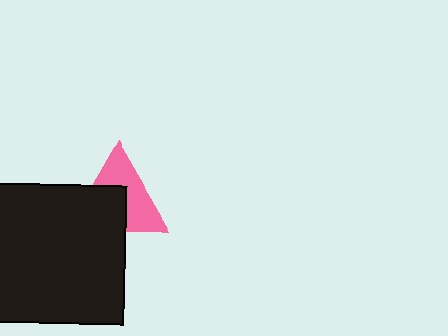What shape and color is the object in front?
The object in front is a black square.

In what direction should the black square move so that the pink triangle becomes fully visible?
The black square should move down. That is the shortest direction to clear the overlap and leave the pink triangle fully visible.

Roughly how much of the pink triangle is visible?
About half of it is visible (roughly 54%).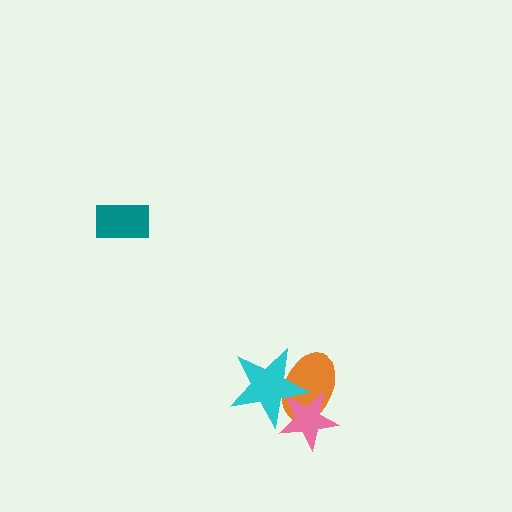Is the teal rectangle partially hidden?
No, no other shape covers it.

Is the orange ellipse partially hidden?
Yes, it is partially covered by another shape.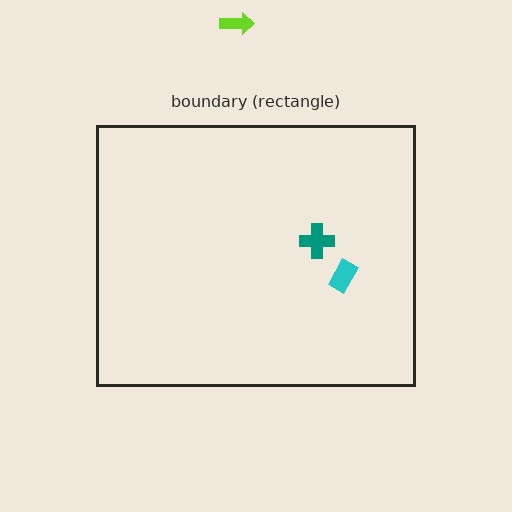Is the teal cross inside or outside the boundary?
Inside.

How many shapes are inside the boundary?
2 inside, 1 outside.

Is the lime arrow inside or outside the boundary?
Outside.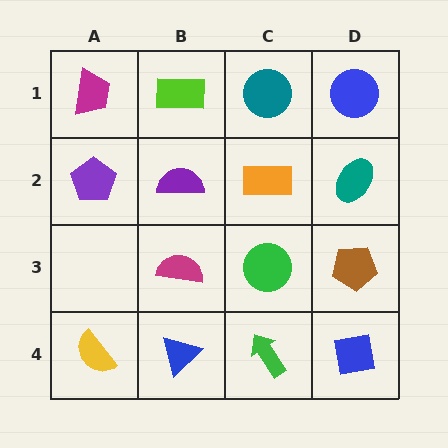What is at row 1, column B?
A lime rectangle.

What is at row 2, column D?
A teal ellipse.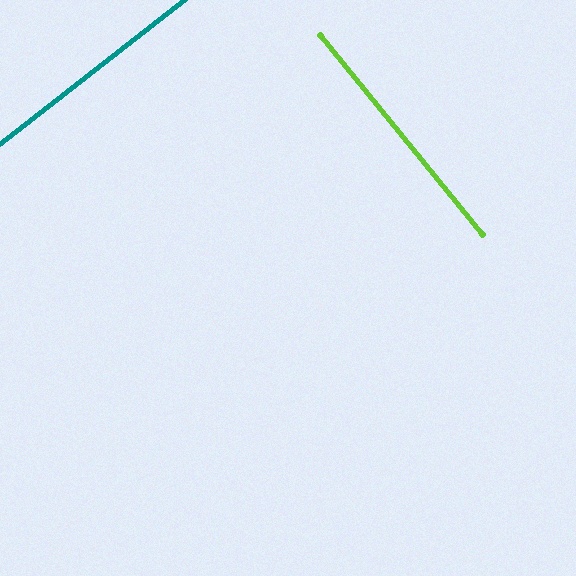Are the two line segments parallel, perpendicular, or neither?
Perpendicular — they meet at approximately 89°.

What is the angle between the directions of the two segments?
Approximately 89 degrees.